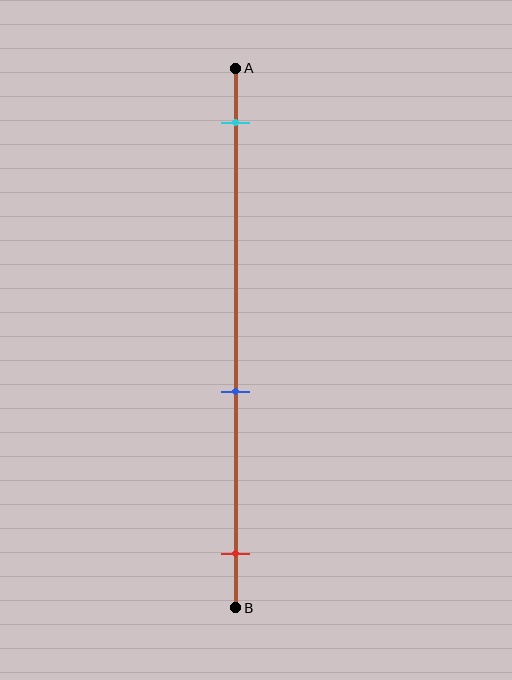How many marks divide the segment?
There are 3 marks dividing the segment.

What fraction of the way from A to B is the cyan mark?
The cyan mark is approximately 10% (0.1) of the way from A to B.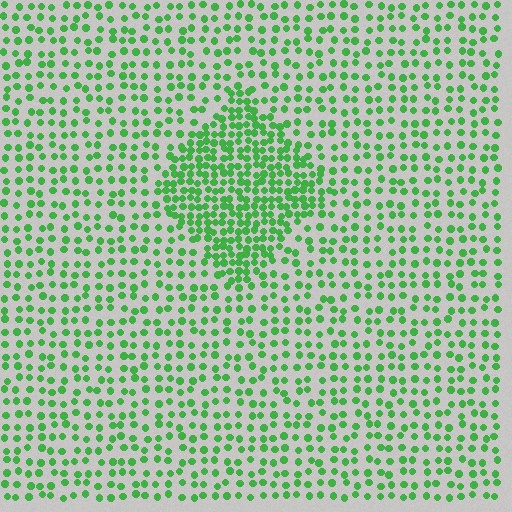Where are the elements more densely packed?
The elements are more densely packed inside the diamond boundary.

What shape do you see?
I see a diamond.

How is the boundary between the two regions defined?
The boundary is defined by a change in element density (approximately 2.1x ratio). All elements are the same color, size, and shape.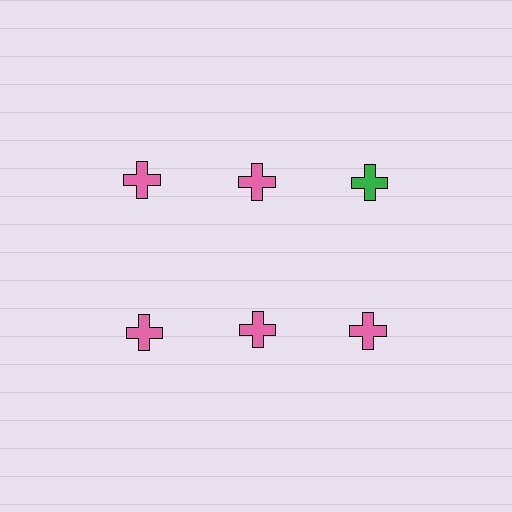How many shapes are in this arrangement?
There are 6 shapes arranged in a grid pattern.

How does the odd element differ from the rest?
It has a different color: green instead of pink.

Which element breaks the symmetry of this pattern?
The green cross in the top row, center column breaks the symmetry. All other shapes are pink crosses.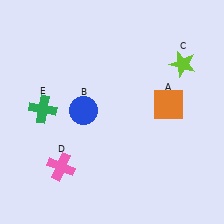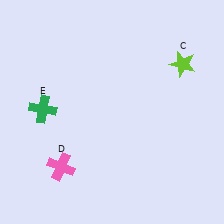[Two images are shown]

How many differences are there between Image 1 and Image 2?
There are 2 differences between the two images.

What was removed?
The blue circle (B), the orange square (A) were removed in Image 2.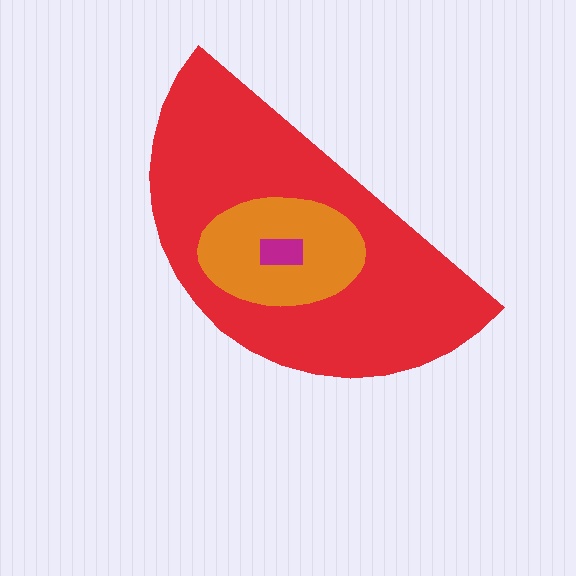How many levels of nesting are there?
3.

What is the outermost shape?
The red semicircle.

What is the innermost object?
The magenta rectangle.